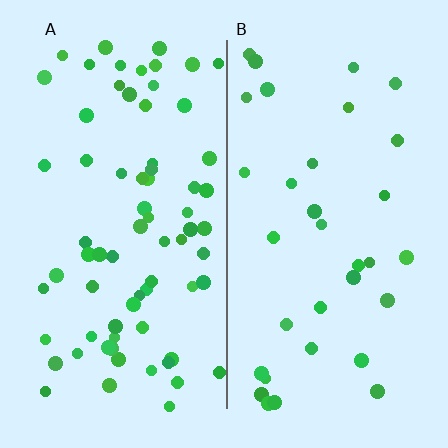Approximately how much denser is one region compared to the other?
Approximately 2.1× — region A over region B.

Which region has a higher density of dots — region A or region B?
A (the left).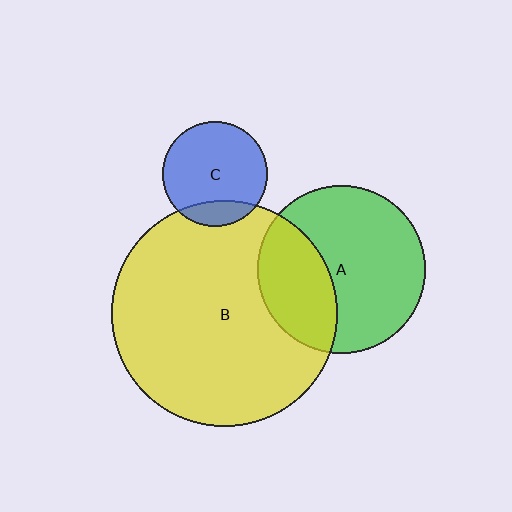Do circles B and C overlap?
Yes.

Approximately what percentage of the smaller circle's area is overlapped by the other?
Approximately 15%.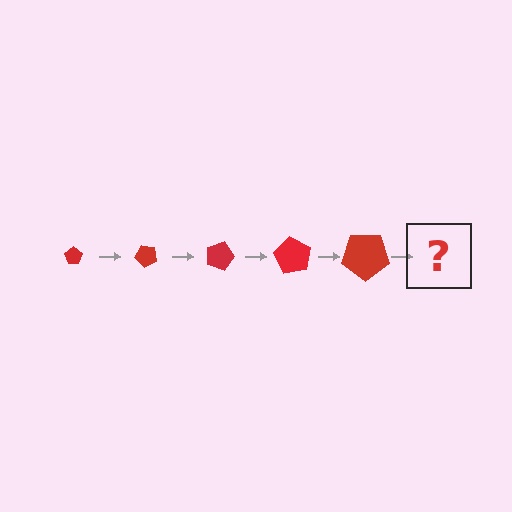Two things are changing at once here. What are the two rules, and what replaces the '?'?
The two rules are that the pentagon grows larger each step and it rotates 45 degrees each step. The '?' should be a pentagon, larger than the previous one and rotated 225 degrees from the start.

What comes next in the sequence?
The next element should be a pentagon, larger than the previous one and rotated 225 degrees from the start.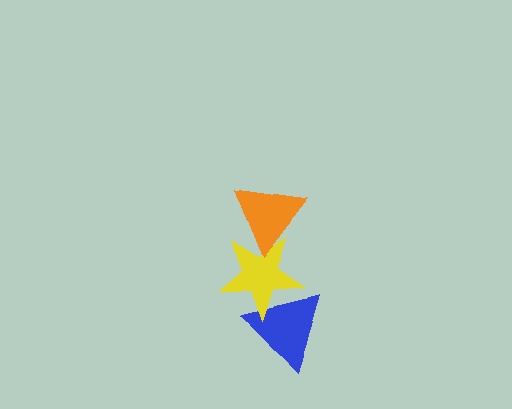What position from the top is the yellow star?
The yellow star is 2nd from the top.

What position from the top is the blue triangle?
The blue triangle is 3rd from the top.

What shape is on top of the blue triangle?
The yellow star is on top of the blue triangle.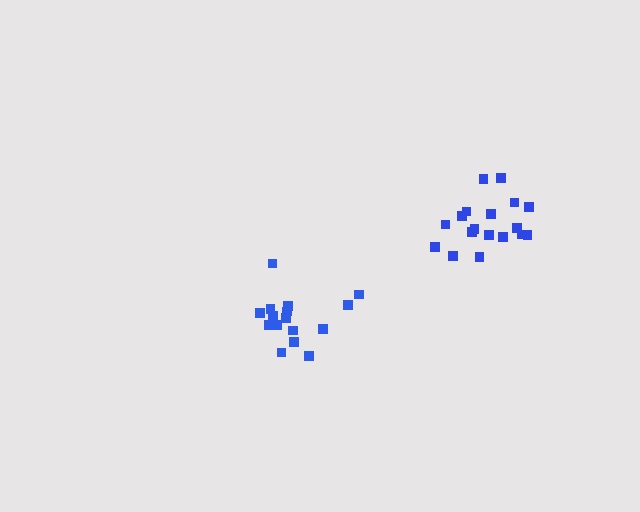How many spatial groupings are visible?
There are 2 spatial groupings.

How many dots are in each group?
Group 1: 18 dots, Group 2: 16 dots (34 total).